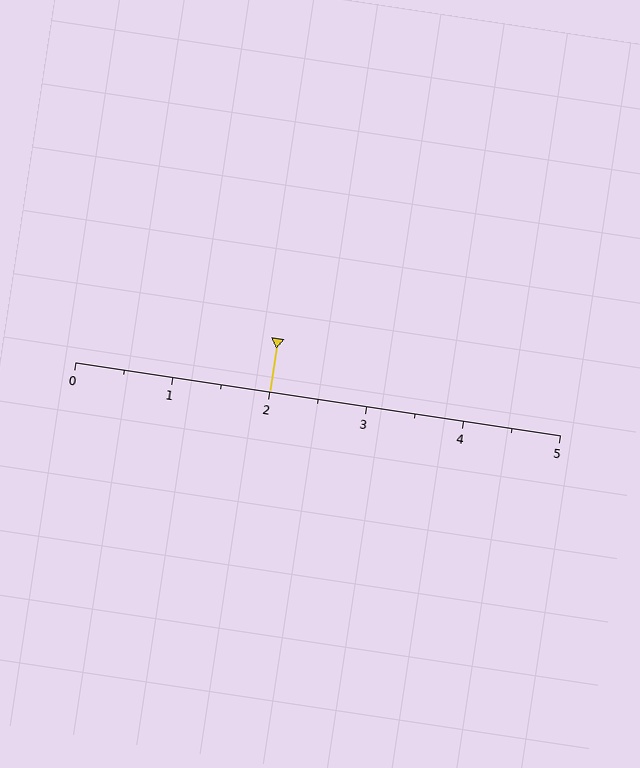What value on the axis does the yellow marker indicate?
The marker indicates approximately 2.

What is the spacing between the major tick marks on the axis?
The major ticks are spaced 1 apart.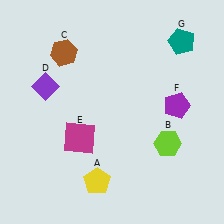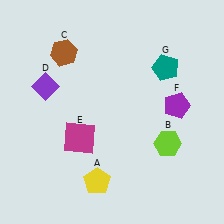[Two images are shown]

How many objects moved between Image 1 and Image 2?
1 object moved between the two images.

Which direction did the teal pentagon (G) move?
The teal pentagon (G) moved down.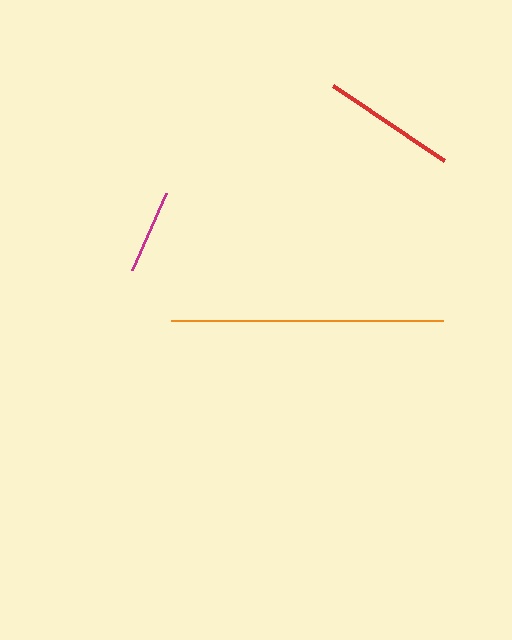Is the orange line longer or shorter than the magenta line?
The orange line is longer than the magenta line.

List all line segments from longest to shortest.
From longest to shortest: orange, red, magenta.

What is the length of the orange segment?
The orange segment is approximately 273 pixels long.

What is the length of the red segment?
The red segment is approximately 133 pixels long.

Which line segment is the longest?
The orange line is the longest at approximately 273 pixels.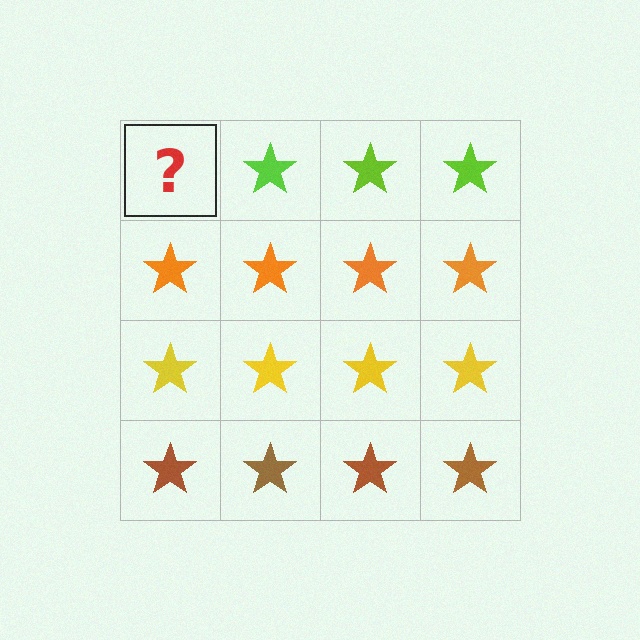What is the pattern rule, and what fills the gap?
The rule is that each row has a consistent color. The gap should be filled with a lime star.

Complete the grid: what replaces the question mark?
The question mark should be replaced with a lime star.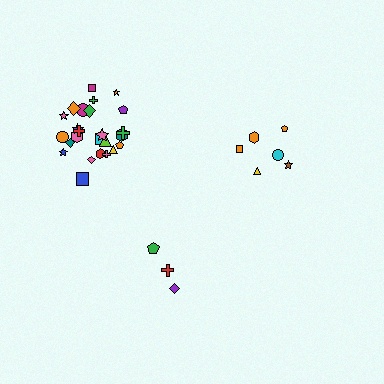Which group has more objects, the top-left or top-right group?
The top-left group.